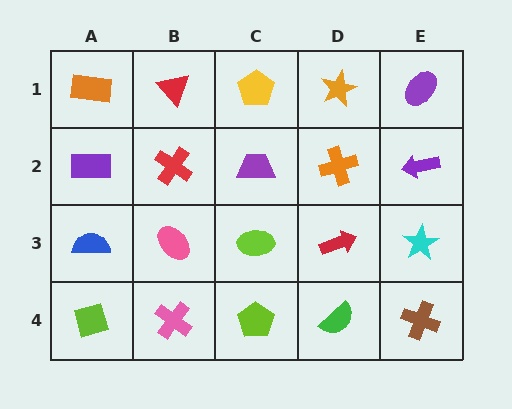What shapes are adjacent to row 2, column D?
An orange star (row 1, column D), a red arrow (row 3, column D), a purple trapezoid (row 2, column C), a purple arrow (row 2, column E).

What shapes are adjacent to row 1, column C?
A purple trapezoid (row 2, column C), a red triangle (row 1, column B), an orange star (row 1, column D).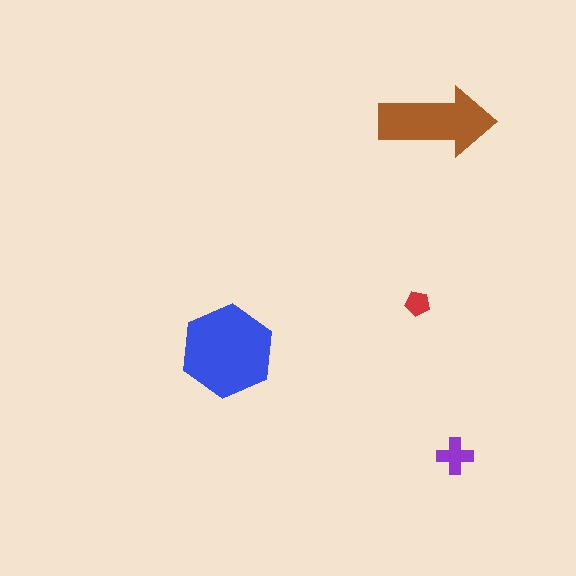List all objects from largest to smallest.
The blue hexagon, the brown arrow, the purple cross, the red pentagon.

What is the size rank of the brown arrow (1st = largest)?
2nd.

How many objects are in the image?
There are 4 objects in the image.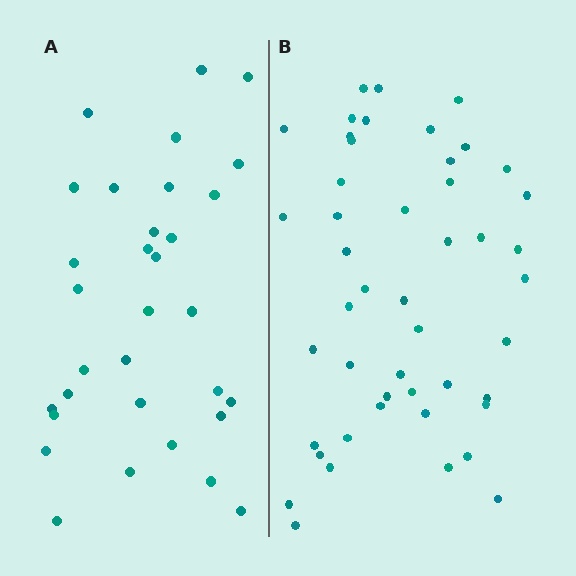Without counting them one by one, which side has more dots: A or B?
Region B (the right region) has more dots.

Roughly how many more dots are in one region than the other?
Region B has approximately 15 more dots than region A.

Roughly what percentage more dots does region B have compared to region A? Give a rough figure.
About 45% more.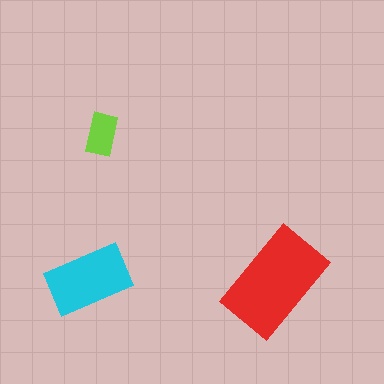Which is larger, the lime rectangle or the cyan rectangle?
The cyan one.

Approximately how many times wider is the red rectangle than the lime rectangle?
About 2.5 times wider.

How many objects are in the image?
There are 3 objects in the image.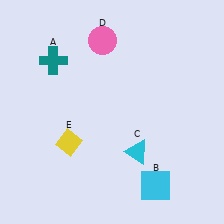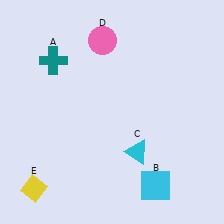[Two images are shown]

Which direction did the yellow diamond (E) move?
The yellow diamond (E) moved down.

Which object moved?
The yellow diamond (E) moved down.